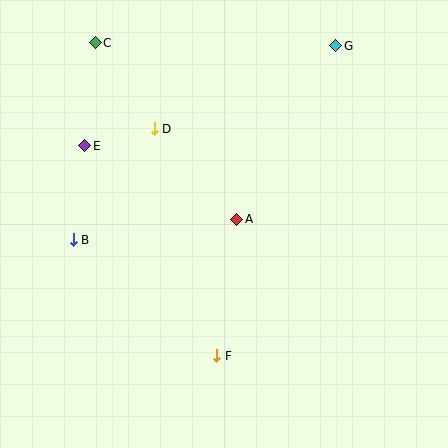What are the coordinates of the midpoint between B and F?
The midpoint between B and F is at (145, 298).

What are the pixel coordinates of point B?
Point B is at (73, 240).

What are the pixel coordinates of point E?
Point E is at (85, 146).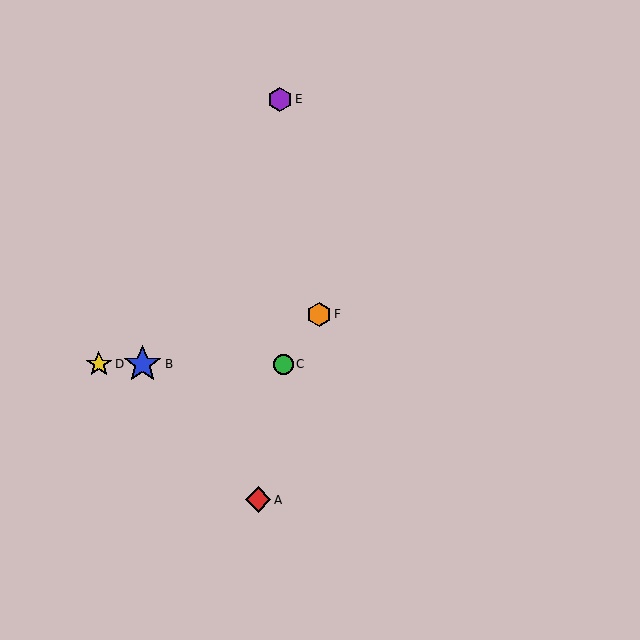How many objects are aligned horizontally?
3 objects (B, C, D) are aligned horizontally.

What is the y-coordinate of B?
Object B is at y≈364.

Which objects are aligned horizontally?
Objects B, C, D are aligned horizontally.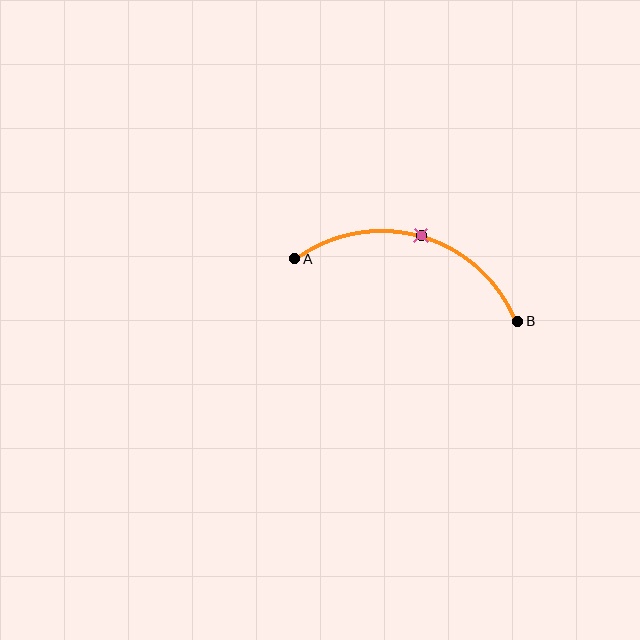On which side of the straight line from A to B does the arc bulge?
The arc bulges above the straight line connecting A and B.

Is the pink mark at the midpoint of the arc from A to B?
Yes. The pink mark lies on the arc at equal arc-length from both A and B — it is the arc midpoint.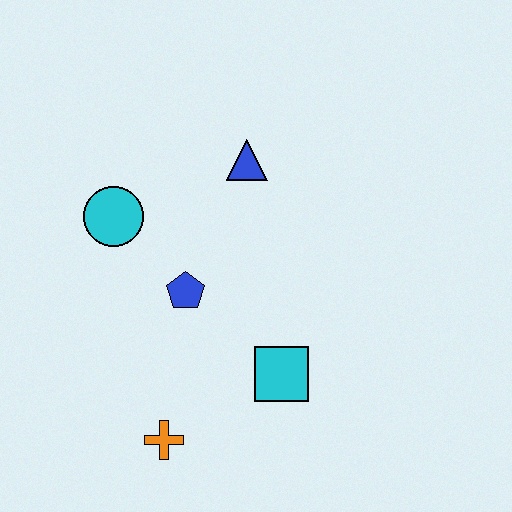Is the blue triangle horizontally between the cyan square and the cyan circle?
Yes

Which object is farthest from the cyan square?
The cyan circle is farthest from the cyan square.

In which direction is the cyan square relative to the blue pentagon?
The cyan square is to the right of the blue pentagon.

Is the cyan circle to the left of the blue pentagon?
Yes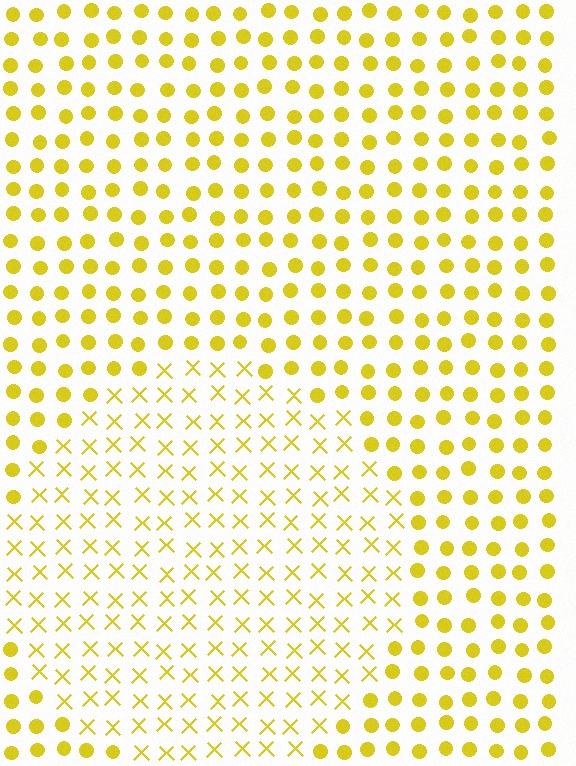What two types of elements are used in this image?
The image uses X marks inside the circle region and circles outside it.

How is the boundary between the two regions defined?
The boundary is defined by a change in element shape: X marks inside vs. circles outside. All elements share the same color and spacing.